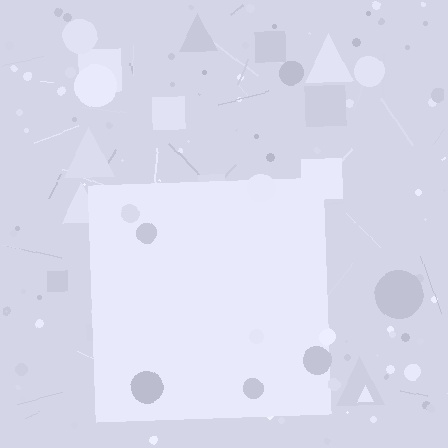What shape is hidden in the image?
A square is hidden in the image.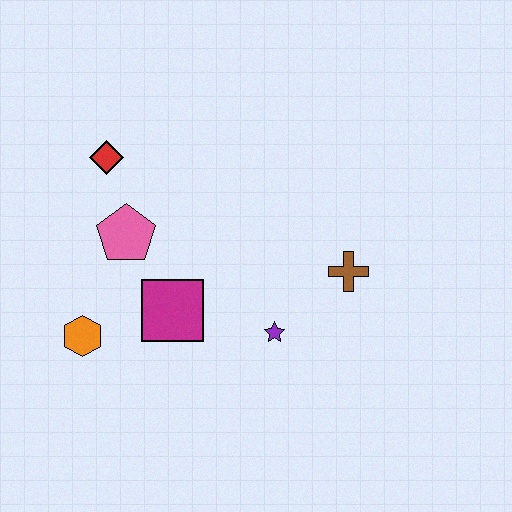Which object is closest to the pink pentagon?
The red diamond is closest to the pink pentagon.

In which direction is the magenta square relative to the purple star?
The magenta square is to the left of the purple star.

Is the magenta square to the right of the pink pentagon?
Yes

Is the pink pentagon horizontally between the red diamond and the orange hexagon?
No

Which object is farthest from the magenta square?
The brown cross is farthest from the magenta square.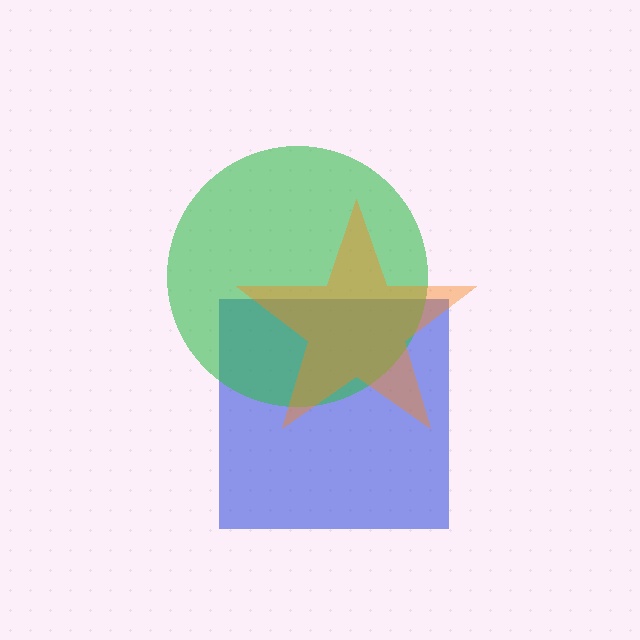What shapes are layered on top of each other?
The layered shapes are: a blue square, a green circle, an orange star.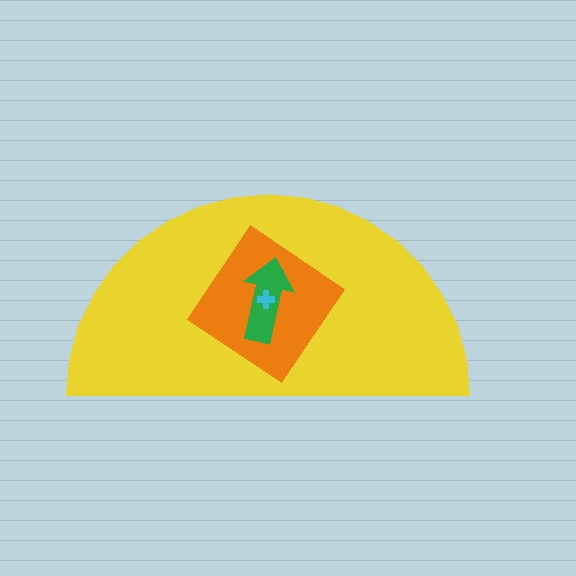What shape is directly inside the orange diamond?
The green arrow.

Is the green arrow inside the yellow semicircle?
Yes.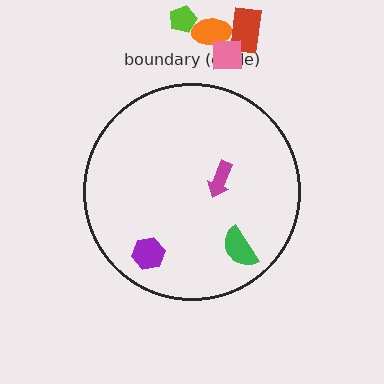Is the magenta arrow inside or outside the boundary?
Inside.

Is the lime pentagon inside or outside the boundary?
Outside.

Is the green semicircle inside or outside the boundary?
Inside.